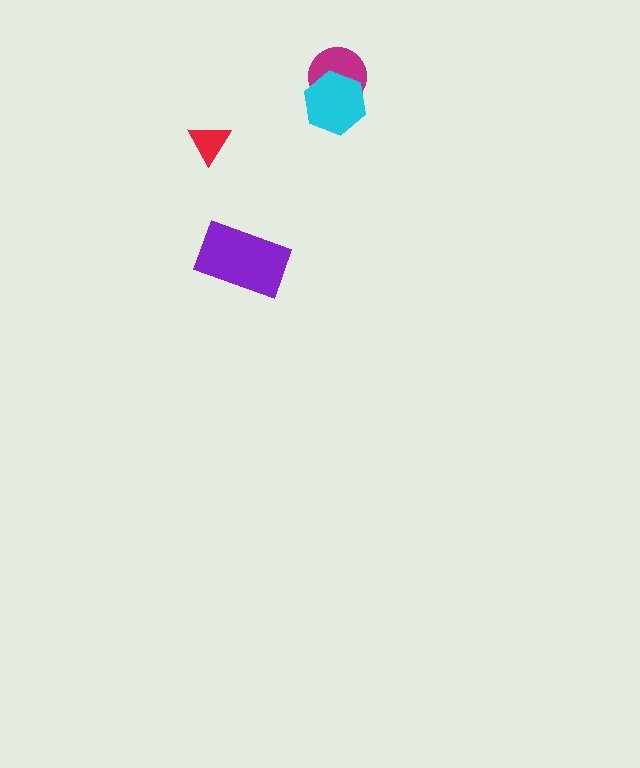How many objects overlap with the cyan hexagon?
1 object overlaps with the cyan hexagon.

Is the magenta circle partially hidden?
Yes, it is partially covered by another shape.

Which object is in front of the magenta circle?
The cyan hexagon is in front of the magenta circle.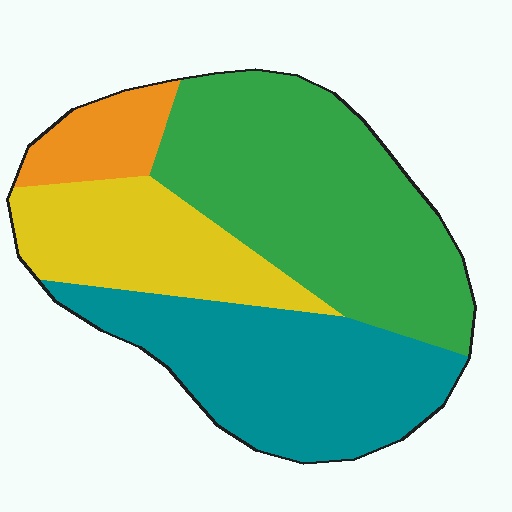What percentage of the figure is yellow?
Yellow takes up less than a quarter of the figure.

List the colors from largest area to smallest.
From largest to smallest: green, teal, yellow, orange.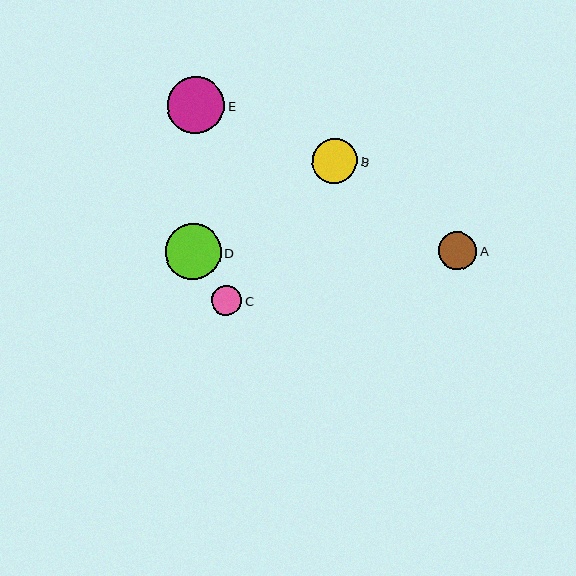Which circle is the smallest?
Circle C is the smallest with a size of approximately 30 pixels.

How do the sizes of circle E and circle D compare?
Circle E and circle D are approximately the same size.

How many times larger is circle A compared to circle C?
Circle A is approximately 1.3 times the size of circle C.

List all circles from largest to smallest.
From largest to smallest: E, D, B, A, C.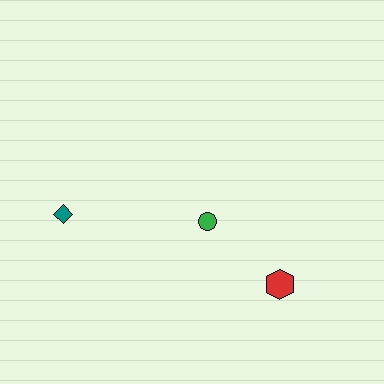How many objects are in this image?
There are 3 objects.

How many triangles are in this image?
There are no triangles.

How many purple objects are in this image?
There are no purple objects.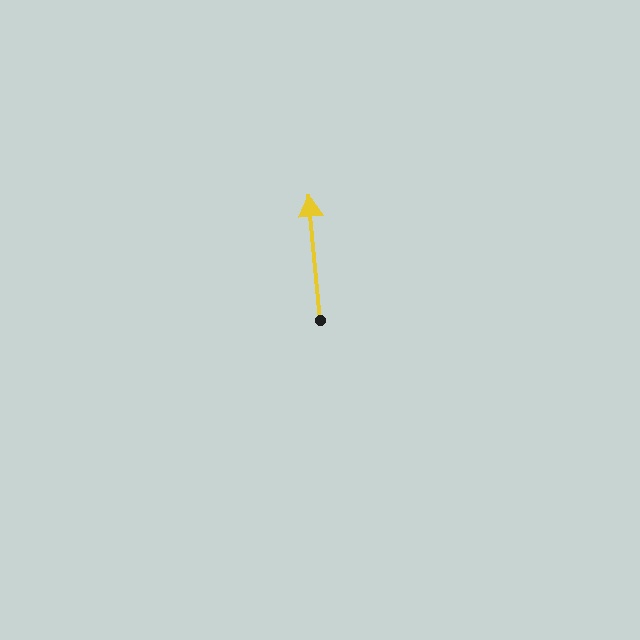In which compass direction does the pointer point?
North.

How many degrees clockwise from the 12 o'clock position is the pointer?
Approximately 355 degrees.